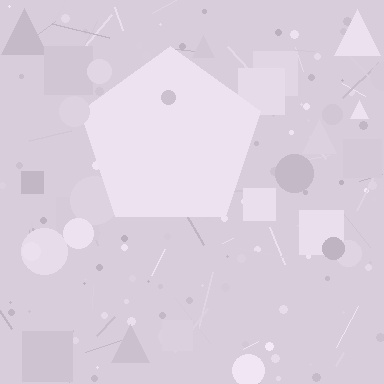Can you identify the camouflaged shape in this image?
The camouflaged shape is a pentagon.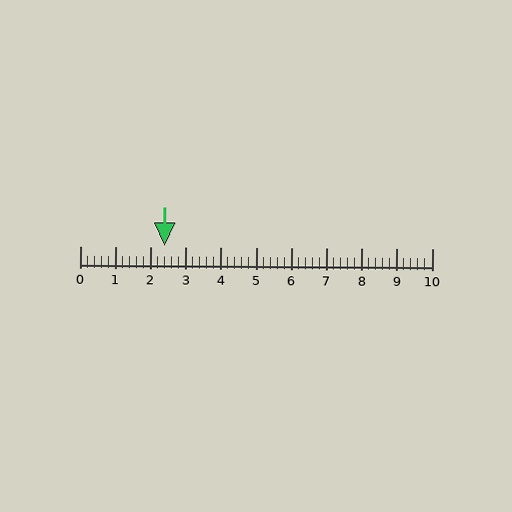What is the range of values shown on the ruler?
The ruler shows values from 0 to 10.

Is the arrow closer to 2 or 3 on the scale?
The arrow is closer to 2.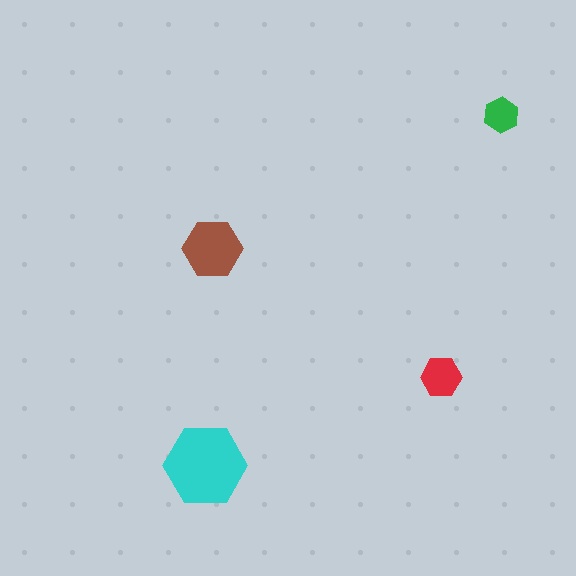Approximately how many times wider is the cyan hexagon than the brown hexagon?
About 1.5 times wider.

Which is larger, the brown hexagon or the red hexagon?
The brown one.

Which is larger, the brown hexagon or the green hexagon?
The brown one.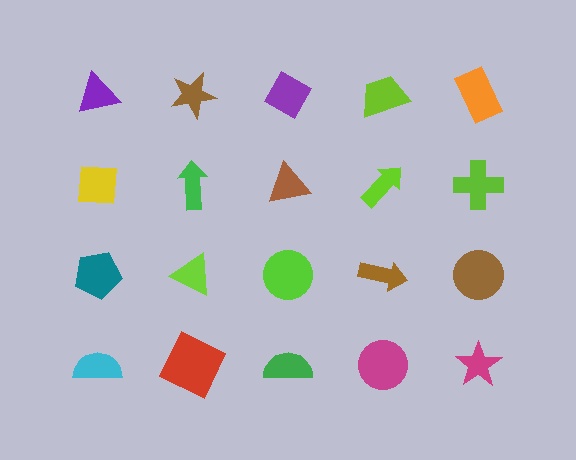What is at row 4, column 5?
A magenta star.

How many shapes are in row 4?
5 shapes.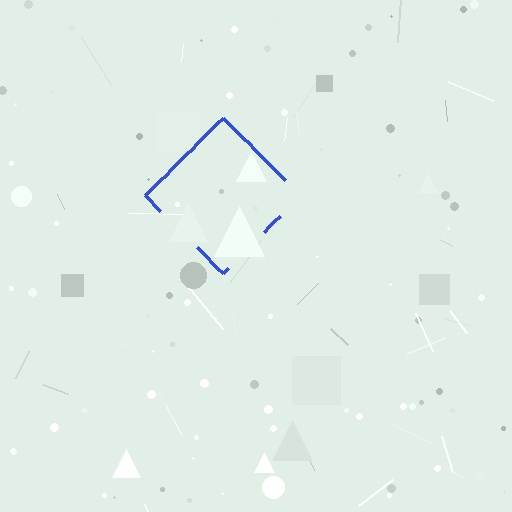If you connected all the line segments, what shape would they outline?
They would outline a diamond.